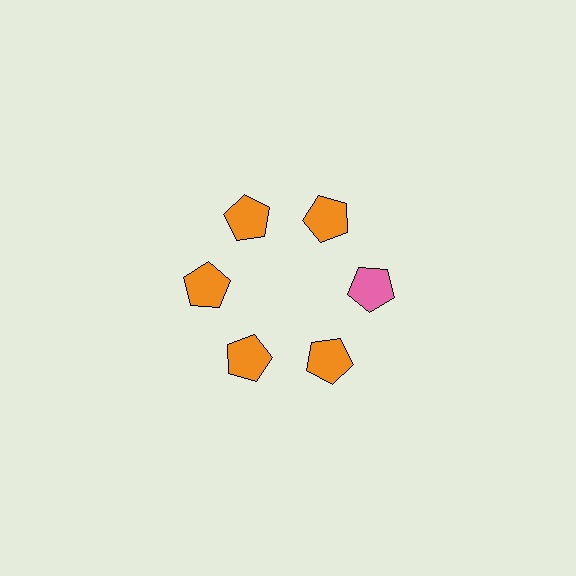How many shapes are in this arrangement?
There are 6 shapes arranged in a ring pattern.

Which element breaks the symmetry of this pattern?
The pink pentagon at roughly the 3 o'clock position breaks the symmetry. All other shapes are orange pentagons.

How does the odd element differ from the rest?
It has a different color: pink instead of orange.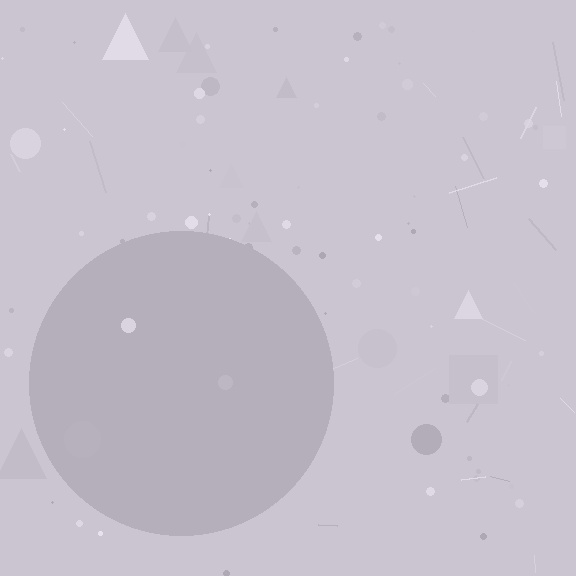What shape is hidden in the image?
A circle is hidden in the image.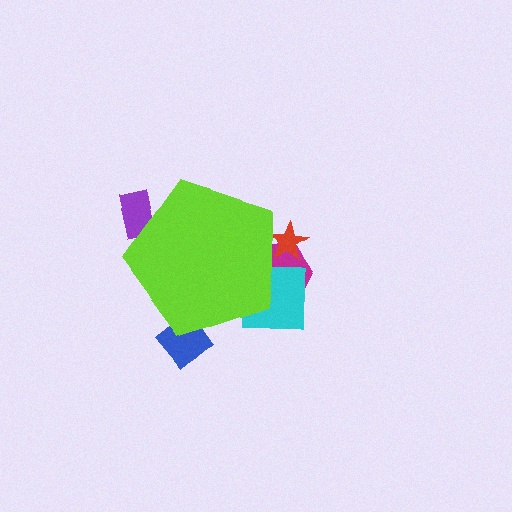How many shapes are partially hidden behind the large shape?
5 shapes are partially hidden.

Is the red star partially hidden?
Yes, the red star is partially hidden behind the lime pentagon.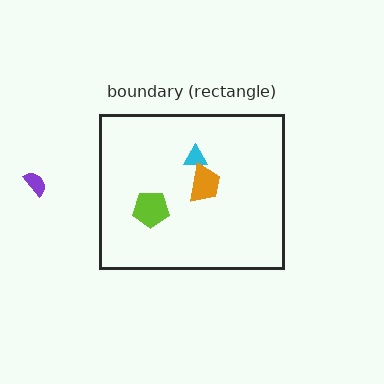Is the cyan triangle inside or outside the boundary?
Inside.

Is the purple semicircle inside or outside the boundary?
Outside.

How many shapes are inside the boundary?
3 inside, 1 outside.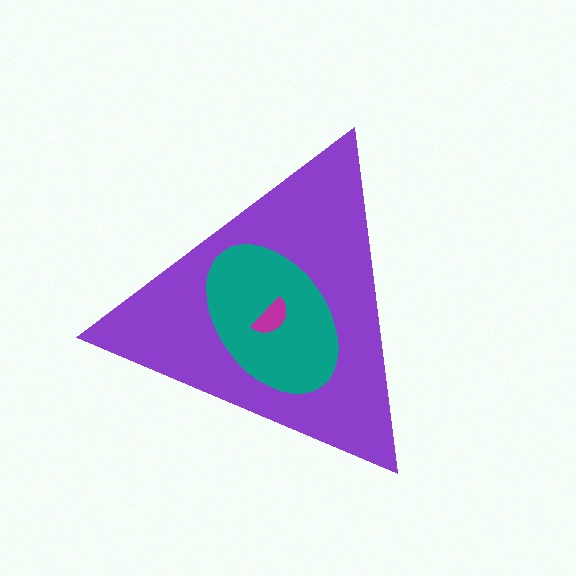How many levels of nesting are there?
3.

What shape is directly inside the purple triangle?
The teal ellipse.